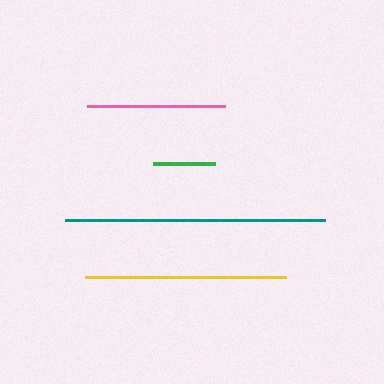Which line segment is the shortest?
The green line is the shortest at approximately 61 pixels.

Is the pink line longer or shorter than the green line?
The pink line is longer than the green line.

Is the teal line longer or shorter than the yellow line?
The teal line is longer than the yellow line.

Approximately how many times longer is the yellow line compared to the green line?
The yellow line is approximately 3.3 times the length of the green line.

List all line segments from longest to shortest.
From longest to shortest: teal, yellow, pink, green.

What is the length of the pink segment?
The pink segment is approximately 138 pixels long.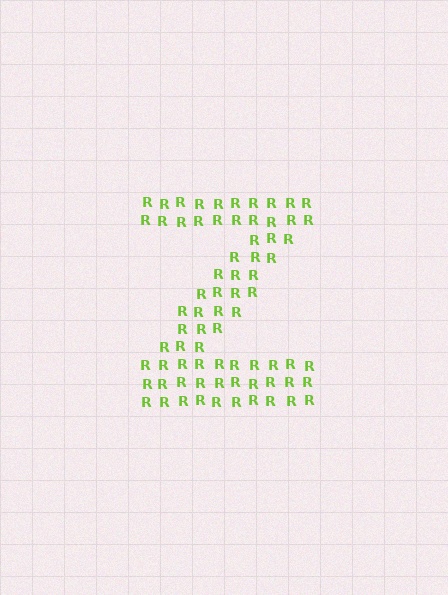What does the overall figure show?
The overall figure shows the letter Z.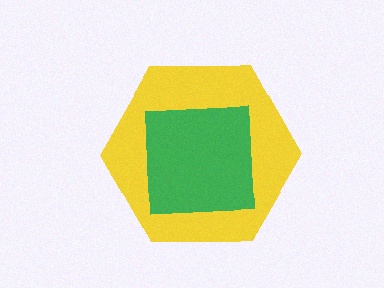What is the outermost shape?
The yellow hexagon.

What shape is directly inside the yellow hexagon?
The green square.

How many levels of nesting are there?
2.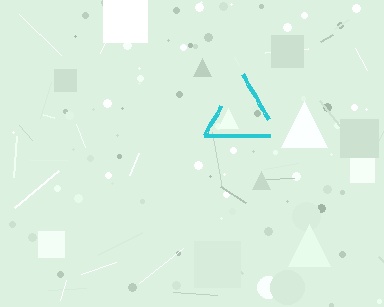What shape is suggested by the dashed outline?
The dashed outline suggests a triangle.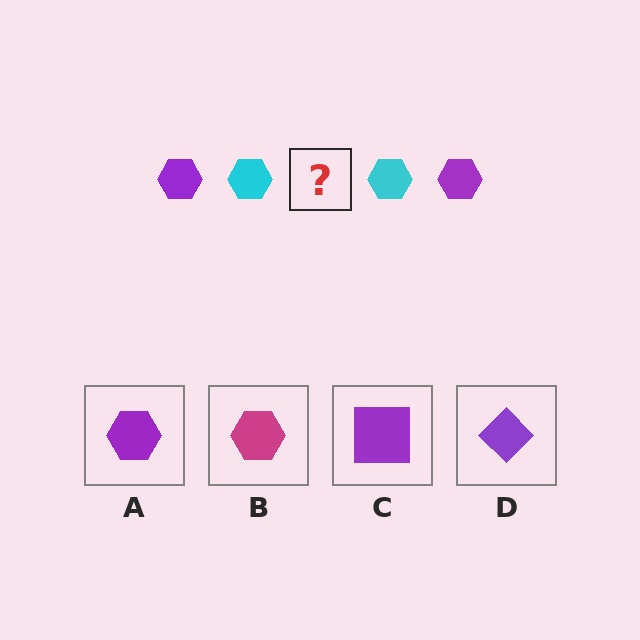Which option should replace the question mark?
Option A.